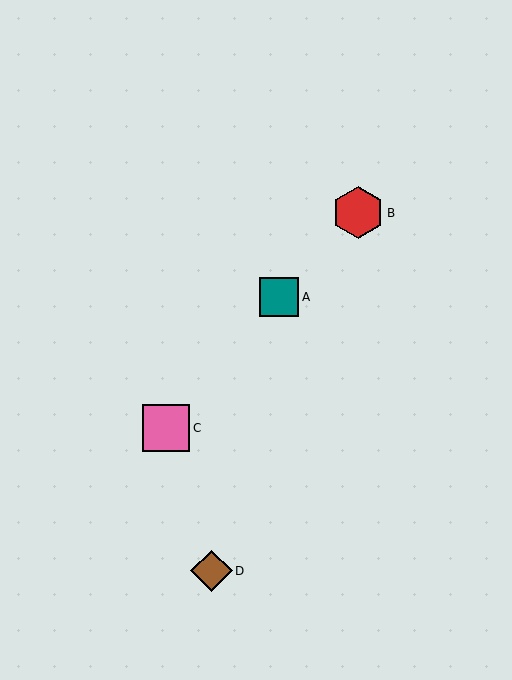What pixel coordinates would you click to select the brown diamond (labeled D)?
Click at (211, 571) to select the brown diamond D.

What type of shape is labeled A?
Shape A is a teal square.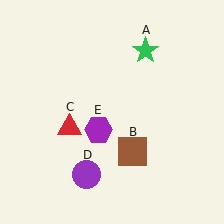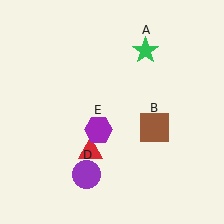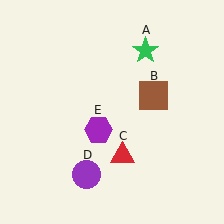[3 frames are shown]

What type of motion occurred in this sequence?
The brown square (object B), red triangle (object C) rotated counterclockwise around the center of the scene.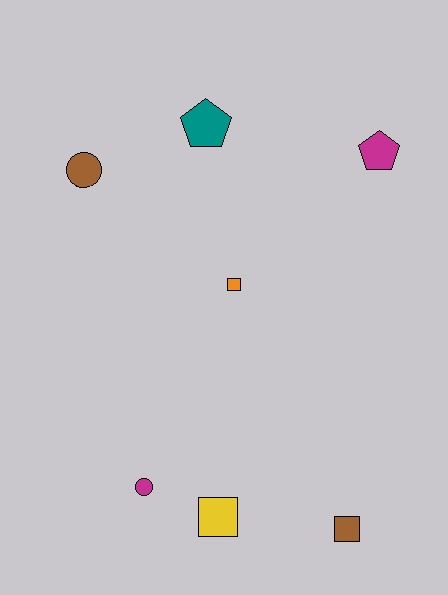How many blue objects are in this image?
There are no blue objects.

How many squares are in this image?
There are 3 squares.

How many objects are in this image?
There are 7 objects.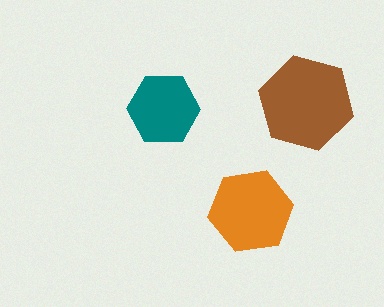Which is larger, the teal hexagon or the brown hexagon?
The brown one.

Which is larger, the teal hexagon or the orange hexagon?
The orange one.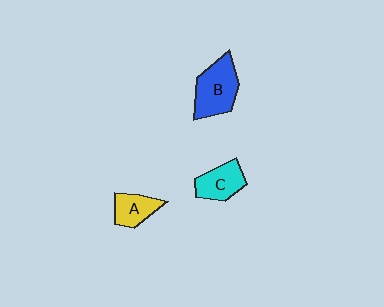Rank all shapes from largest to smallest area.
From largest to smallest: B (blue), C (cyan), A (yellow).